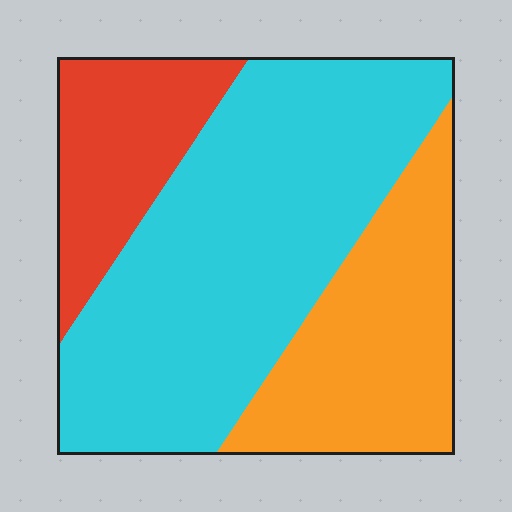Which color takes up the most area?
Cyan, at roughly 55%.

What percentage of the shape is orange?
Orange takes up between a sixth and a third of the shape.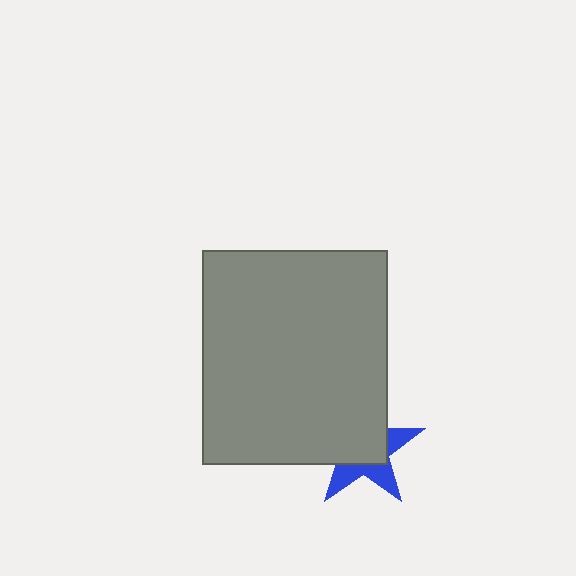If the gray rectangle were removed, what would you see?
You would see the complete blue star.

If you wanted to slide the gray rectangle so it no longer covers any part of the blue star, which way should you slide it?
Slide it toward the upper-left — that is the most direct way to separate the two shapes.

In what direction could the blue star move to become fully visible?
The blue star could move toward the lower-right. That would shift it out from behind the gray rectangle entirely.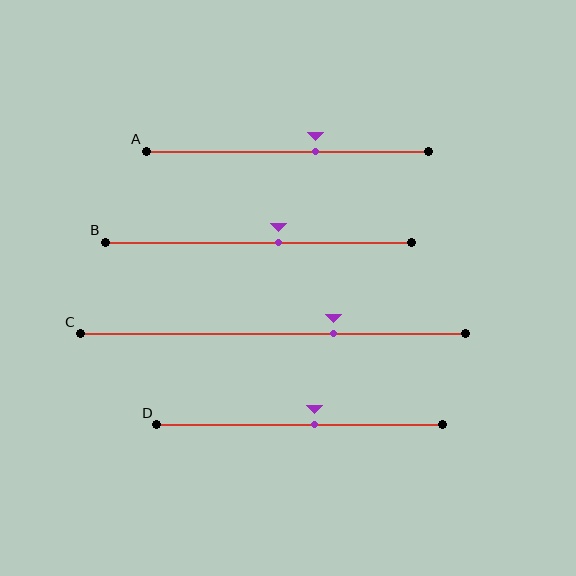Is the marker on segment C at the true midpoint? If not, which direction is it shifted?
No, the marker on segment C is shifted to the right by about 16% of the segment length.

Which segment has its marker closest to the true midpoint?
Segment D has its marker closest to the true midpoint.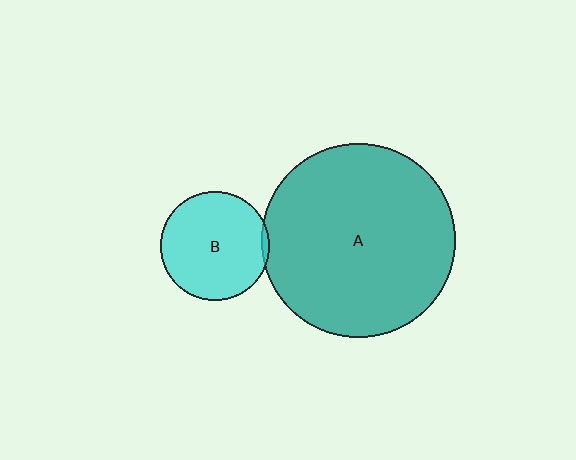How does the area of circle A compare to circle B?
Approximately 3.2 times.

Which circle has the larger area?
Circle A (teal).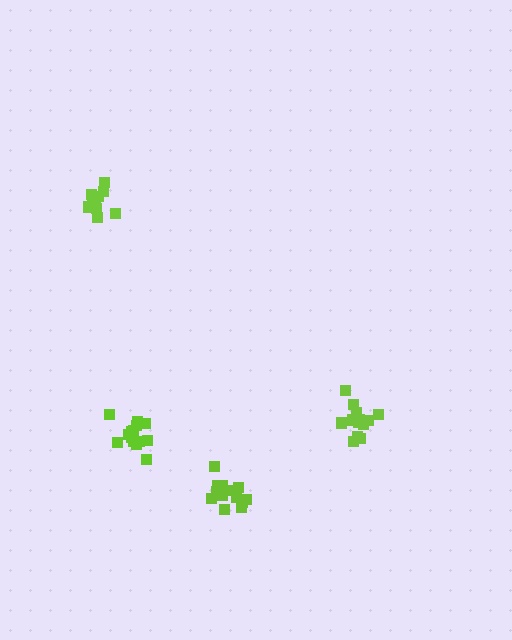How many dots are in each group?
Group 1: 13 dots, Group 2: 14 dots, Group 3: 13 dots, Group 4: 14 dots (54 total).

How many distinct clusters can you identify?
There are 4 distinct clusters.